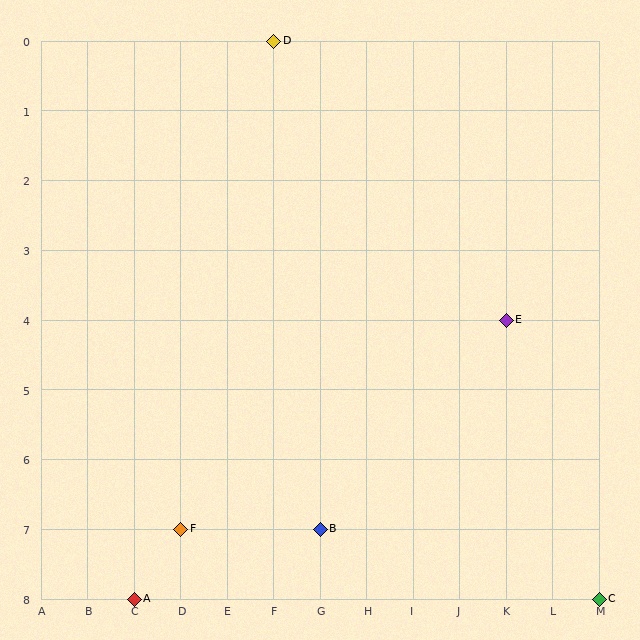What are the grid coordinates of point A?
Point A is at grid coordinates (C, 8).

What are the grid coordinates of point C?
Point C is at grid coordinates (M, 8).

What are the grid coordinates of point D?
Point D is at grid coordinates (F, 0).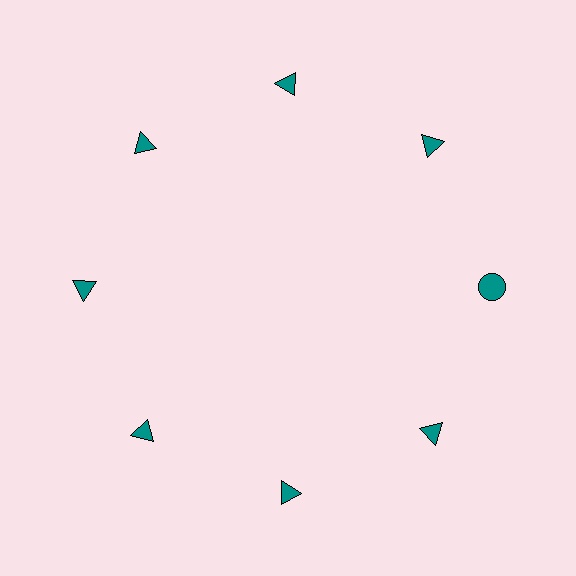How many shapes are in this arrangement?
There are 8 shapes arranged in a ring pattern.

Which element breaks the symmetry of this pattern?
The teal circle at roughly the 3 o'clock position breaks the symmetry. All other shapes are teal triangles.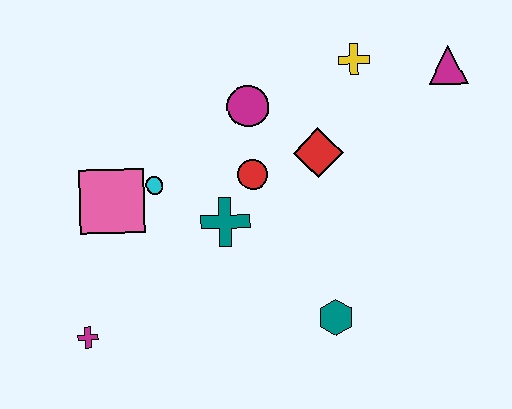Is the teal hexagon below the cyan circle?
Yes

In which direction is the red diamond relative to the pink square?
The red diamond is to the right of the pink square.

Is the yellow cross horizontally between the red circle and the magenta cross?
No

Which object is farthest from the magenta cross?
The magenta triangle is farthest from the magenta cross.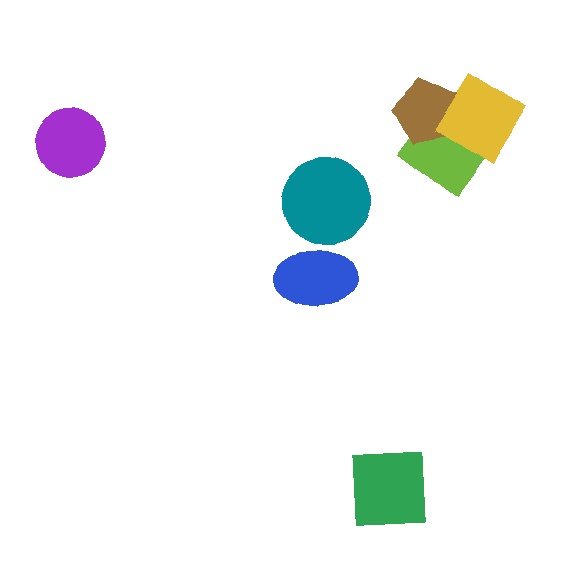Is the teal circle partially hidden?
No, no other shape covers it.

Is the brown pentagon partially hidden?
Yes, it is partially covered by another shape.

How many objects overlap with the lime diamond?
2 objects overlap with the lime diamond.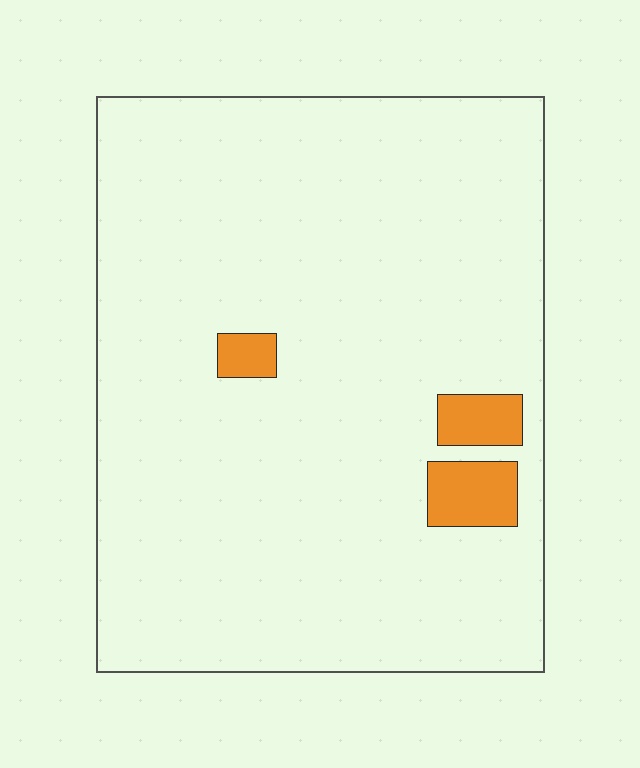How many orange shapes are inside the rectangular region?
3.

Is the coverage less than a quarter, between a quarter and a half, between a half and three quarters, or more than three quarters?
Less than a quarter.